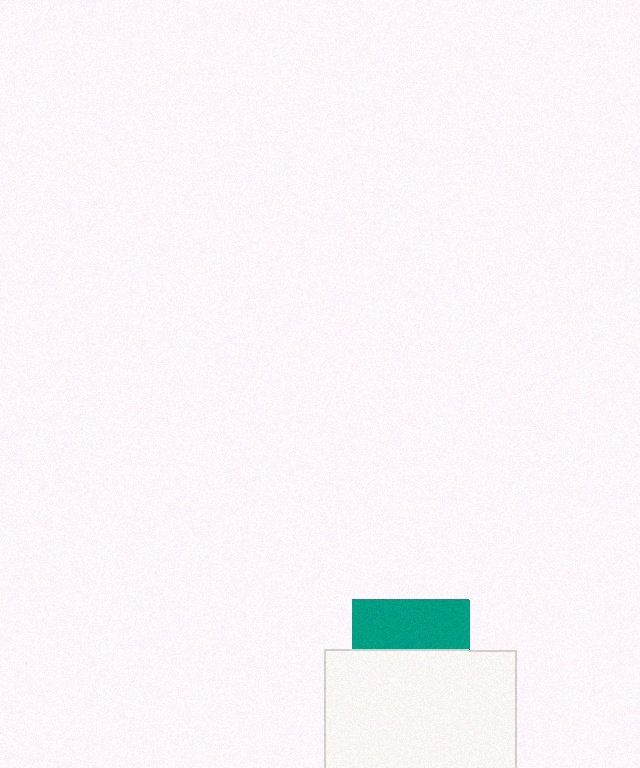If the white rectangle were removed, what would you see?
You would see the complete teal square.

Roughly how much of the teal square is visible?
A small part of it is visible (roughly 43%).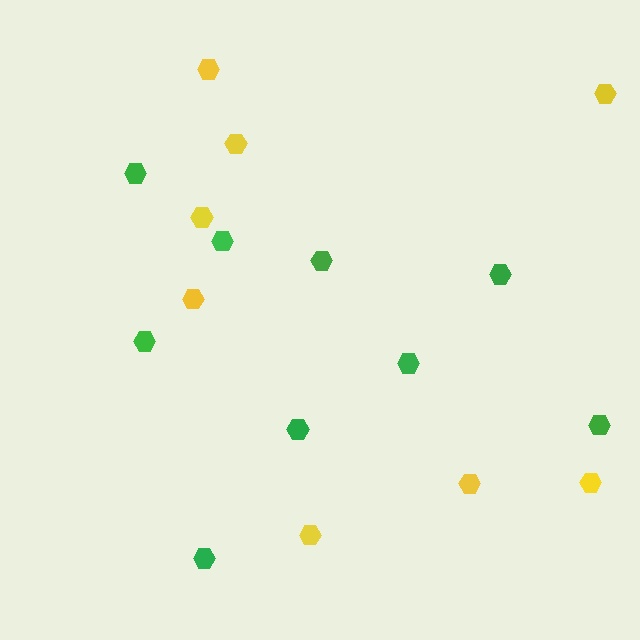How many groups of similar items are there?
There are 2 groups: one group of yellow hexagons (8) and one group of green hexagons (9).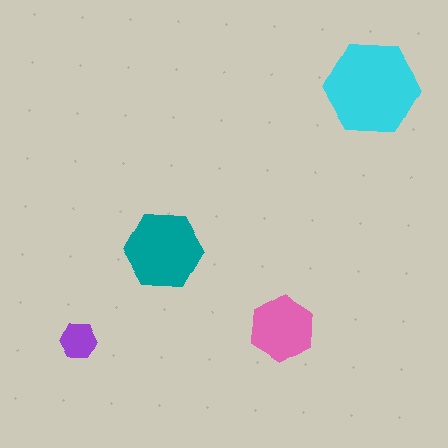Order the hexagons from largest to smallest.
the cyan one, the teal one, the pink one, the purple one.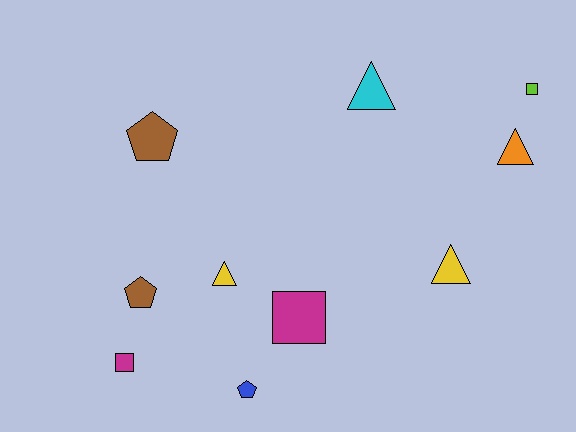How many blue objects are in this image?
There is 1 blue object.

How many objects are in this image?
There are 10 objects.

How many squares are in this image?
There are 3 squares.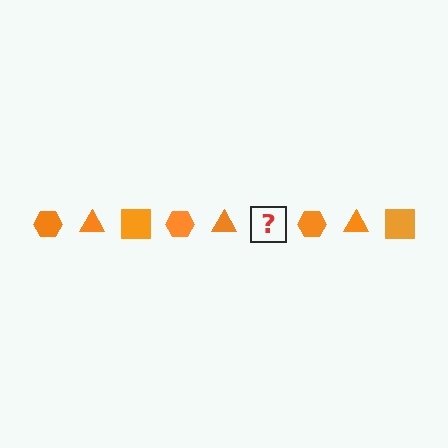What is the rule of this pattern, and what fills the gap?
The rule is that the pattern cycles through hexagon, triangle, square shapes in orange. The gap should be filled with an orange square.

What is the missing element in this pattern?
The missing element is an orange square.